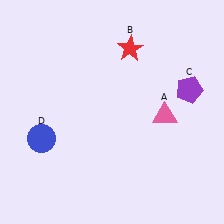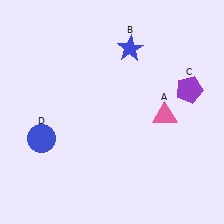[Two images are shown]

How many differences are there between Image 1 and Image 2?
There is 1 difference between the two images.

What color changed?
The star (B) changed from red in Image 1 to blue in Image 2.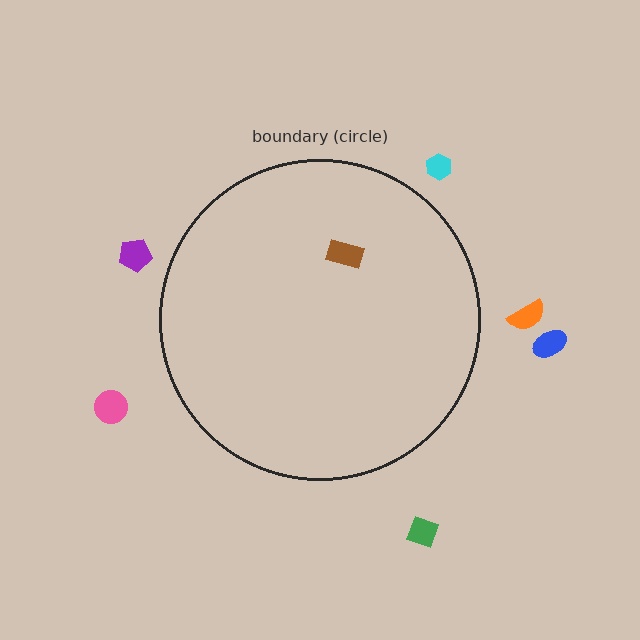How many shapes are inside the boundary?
1 inside, 6 outside.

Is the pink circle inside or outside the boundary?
Outside.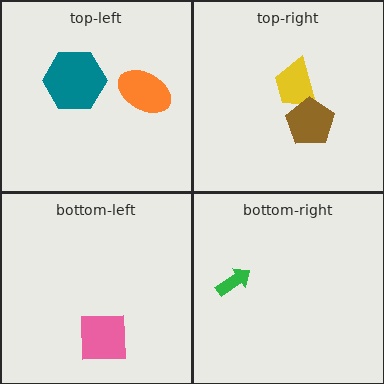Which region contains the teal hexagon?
The top-left region.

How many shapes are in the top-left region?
2.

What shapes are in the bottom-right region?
The green arrow.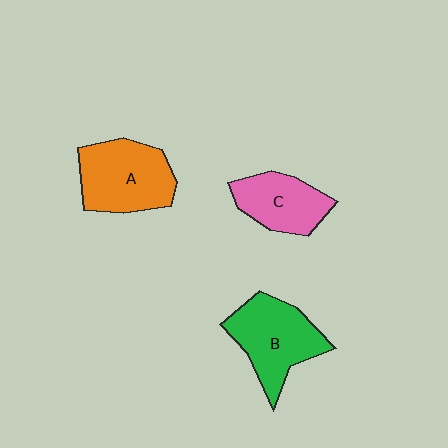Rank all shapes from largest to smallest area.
From largest to smallest: A (orange), B (green), C (pink).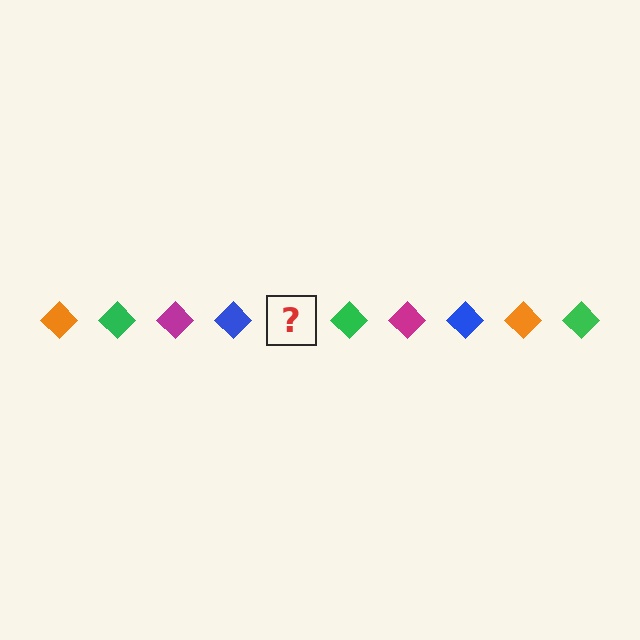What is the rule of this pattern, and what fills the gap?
The rule is that the pattern cycles through orange, green, magenta, blue diamonds. The gap should be filled with an orange diamond.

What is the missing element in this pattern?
The missing element is an orange diamond.